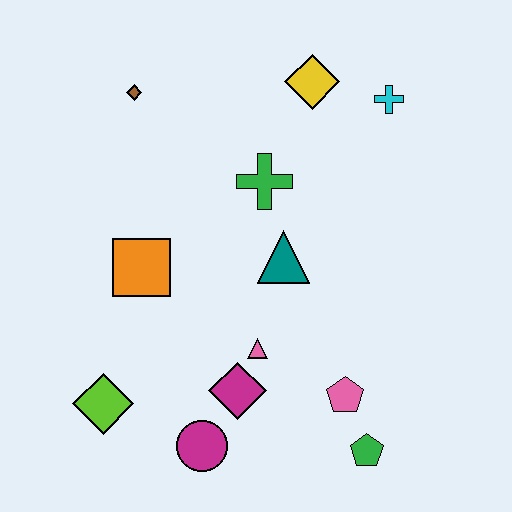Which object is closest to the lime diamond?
The magenta circle is closest to the lime diamond.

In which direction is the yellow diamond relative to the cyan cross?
The yellow diamond is to the left of the cyan cross.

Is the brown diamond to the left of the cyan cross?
Yes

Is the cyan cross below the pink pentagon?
No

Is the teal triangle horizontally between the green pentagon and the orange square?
Yes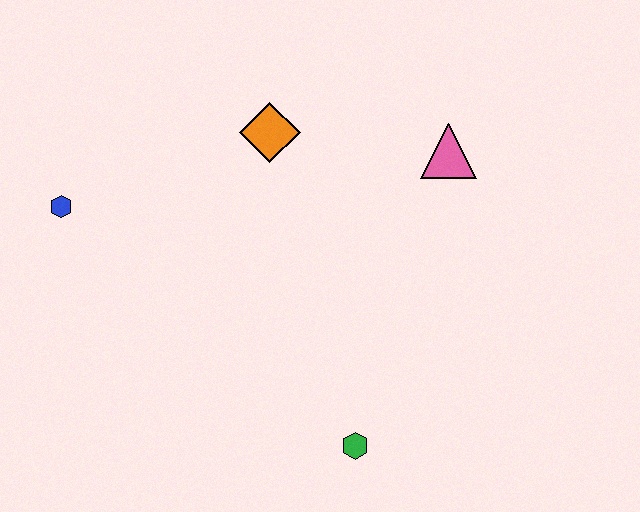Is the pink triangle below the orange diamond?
Yes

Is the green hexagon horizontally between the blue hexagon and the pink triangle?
Yes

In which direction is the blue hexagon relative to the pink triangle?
The blue hexagon is to the left of the pink triangle.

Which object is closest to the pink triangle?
The orange diamond is closest to the pink triangle.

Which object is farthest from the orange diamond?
The green hexagon is farthest from the orange diamond.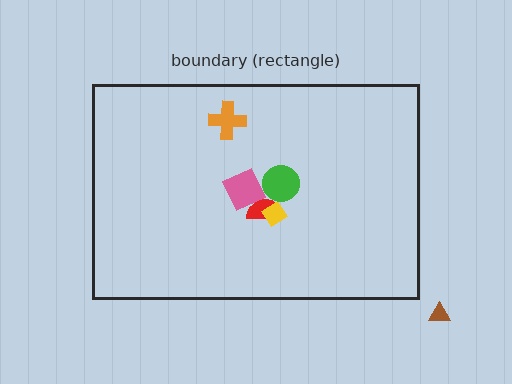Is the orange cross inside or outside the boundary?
Inside.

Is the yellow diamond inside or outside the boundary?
Inside.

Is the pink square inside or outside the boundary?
Inside.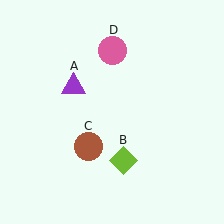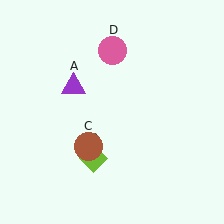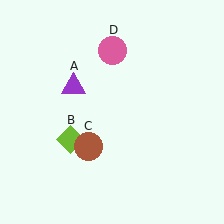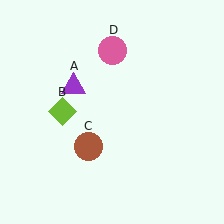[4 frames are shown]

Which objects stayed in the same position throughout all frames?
Purple triangle (object A) and brown circle (object C) and pink circle (object D) remained stationary.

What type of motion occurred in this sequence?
The lime diamond (object B) rotated clockwise around the center of the scene.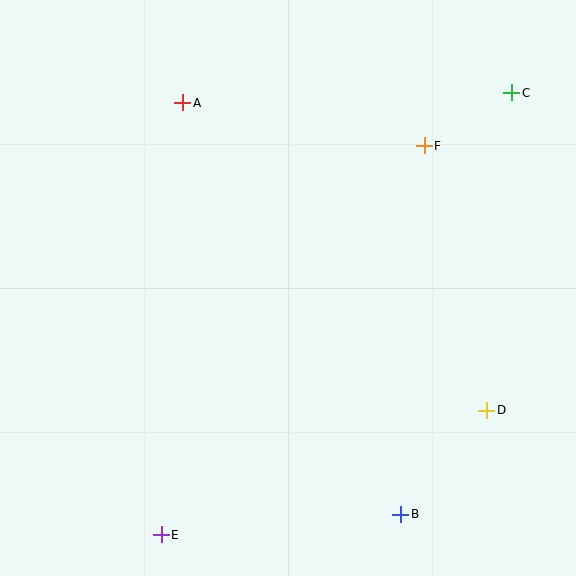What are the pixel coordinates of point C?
Point C is at (512, 93).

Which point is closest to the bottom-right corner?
Point B is closest to the bottom-right corner.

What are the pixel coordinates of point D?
Point D is at (487, 410).